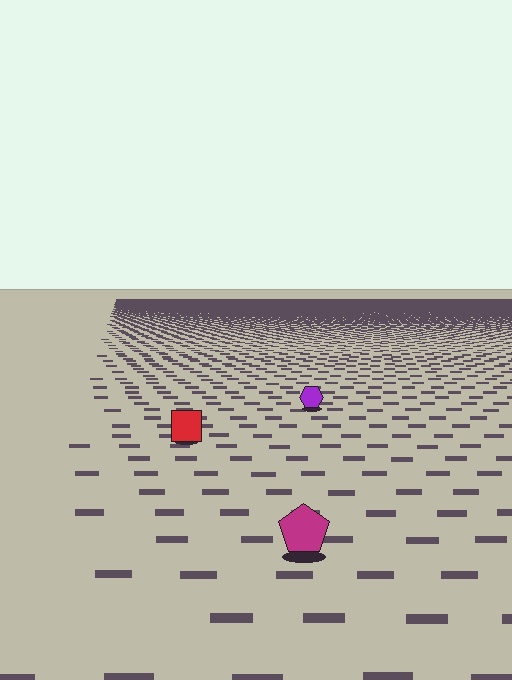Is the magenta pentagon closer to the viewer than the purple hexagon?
Yes. The magenta pentagon is closer — you can tell from the texture gradient: the ground texture is coarser near it.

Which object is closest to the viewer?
The magenta pentagon is closest. The texture marks near it are larger and more spread out.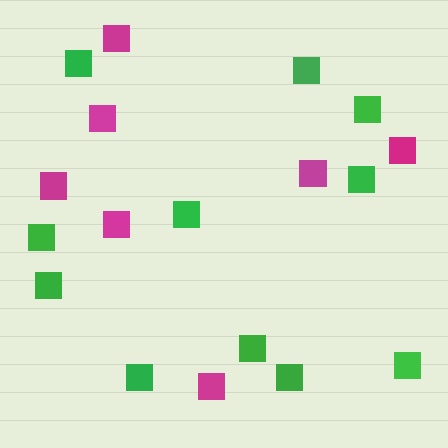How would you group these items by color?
There are 2 groups: one group of green squares (11) and one group of magenta squares (7).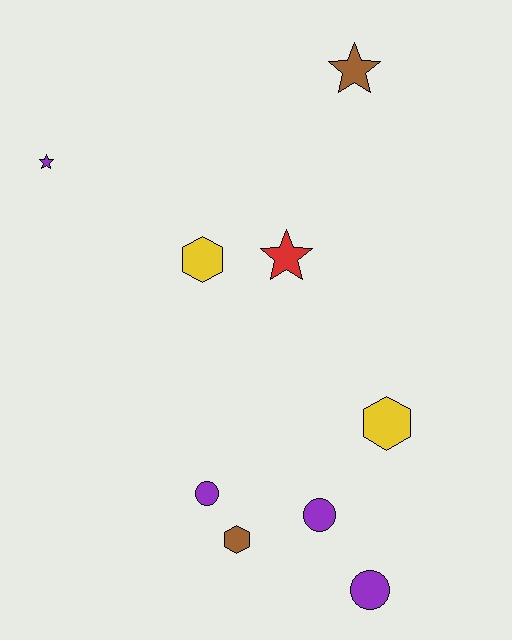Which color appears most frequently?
Purple, with 4 objects.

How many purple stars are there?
There is 1 purple star.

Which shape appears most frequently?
Star, with 3 objects.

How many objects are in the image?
There are 9 objects.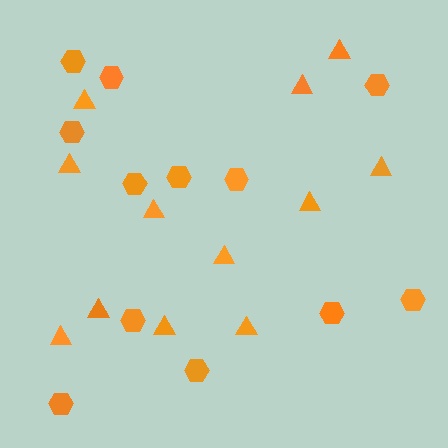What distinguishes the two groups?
There are 2 groups: one group of triangles (12) and one group of hexagons (12).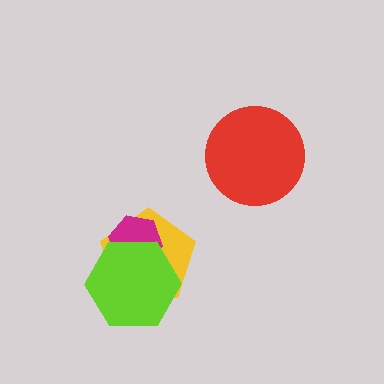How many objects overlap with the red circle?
0 objects overlap with the red circle.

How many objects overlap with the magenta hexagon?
2 objects overlap with the magenta hexagon.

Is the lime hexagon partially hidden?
No, no other shape covers it.